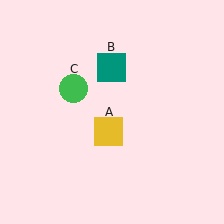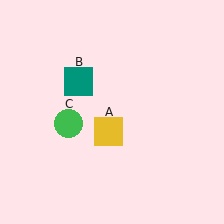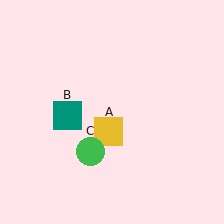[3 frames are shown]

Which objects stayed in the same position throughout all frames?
Yellow square (object A) remained stationary.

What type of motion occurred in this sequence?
The teal square (object B), green circle (object C) rotated counterclockwise around the center of the scene.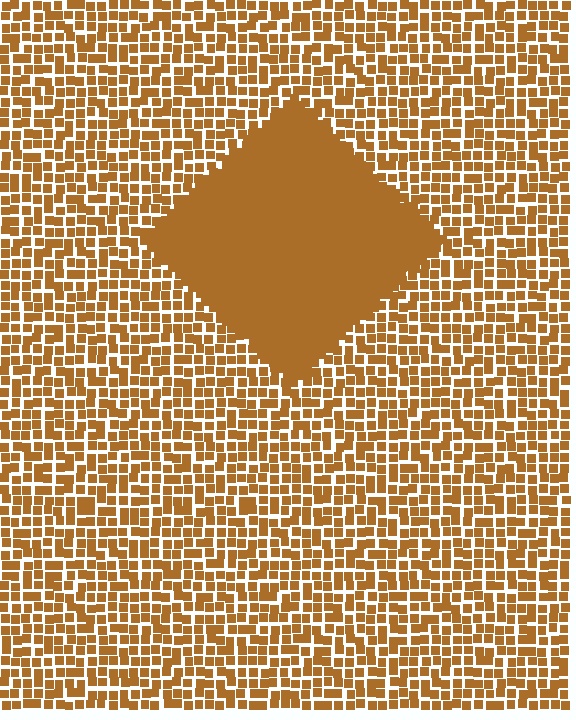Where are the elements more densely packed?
The elements are more densely packed inside the diamond boundary.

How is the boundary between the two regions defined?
The boundary is defined by a change in element density (approximately 2.5x ratio). All elements are the same color, size, and shape.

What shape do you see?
I see a diamond.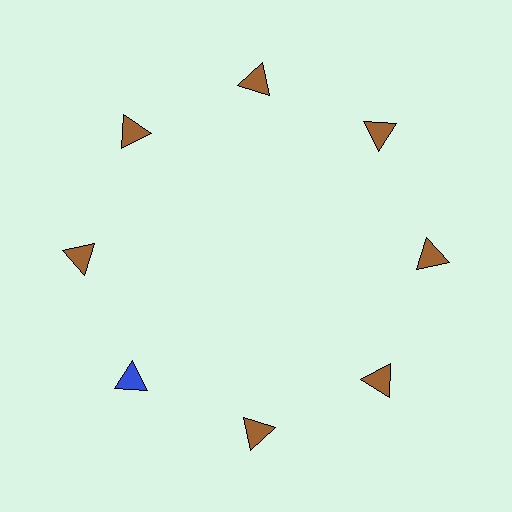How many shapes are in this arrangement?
There are 8 shapes arranged in a ring pattern.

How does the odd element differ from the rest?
It has a different color: blue instead of brown.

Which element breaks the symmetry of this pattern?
The blue triangle at roughly the 8 o'clock position breaks the symmetry. All other shapes are brown triangles.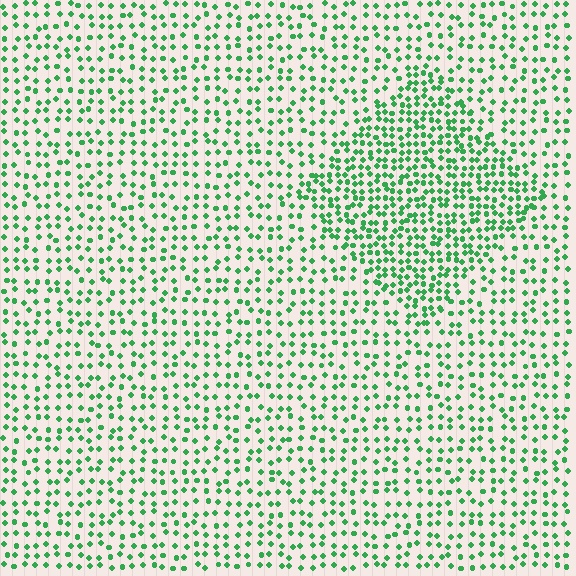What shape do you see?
I see a diamond.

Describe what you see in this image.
The image contains small green elements arranged at two different densities. A diamond-shaped region is visible where the elements are more densely packed than the surrounding area.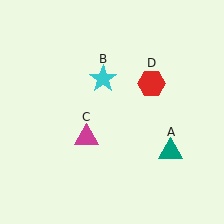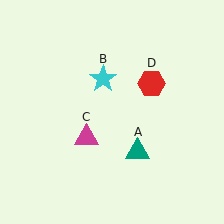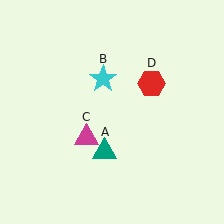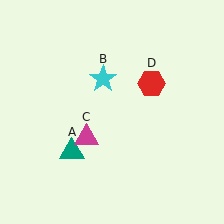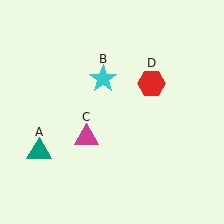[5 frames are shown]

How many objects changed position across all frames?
1 object changed position: teal triangle (object A).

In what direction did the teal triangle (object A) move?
The teal triangle (object A) moved left.